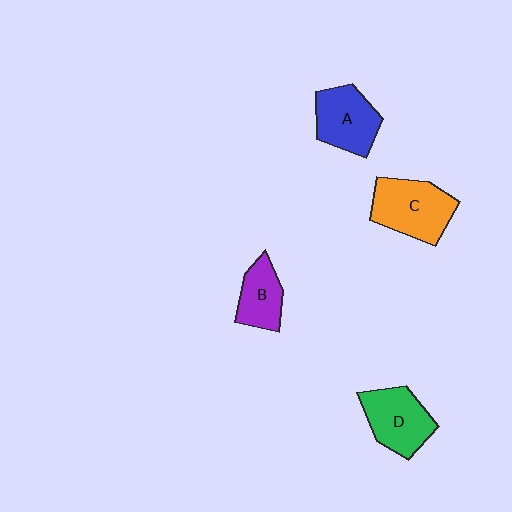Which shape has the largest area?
Shape C (orange).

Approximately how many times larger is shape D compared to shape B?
Approximately 1.4 times.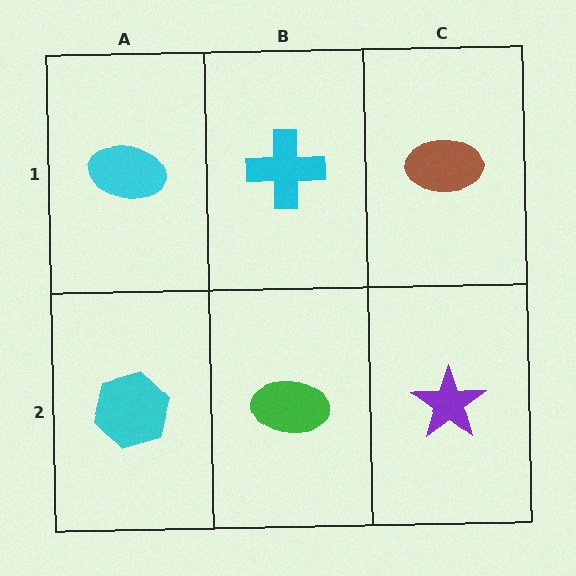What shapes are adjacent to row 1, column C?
A purple star (row 2, column C), a cyan cross (row 1, column B).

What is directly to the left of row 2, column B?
A cyan hexagon.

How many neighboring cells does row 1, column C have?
2.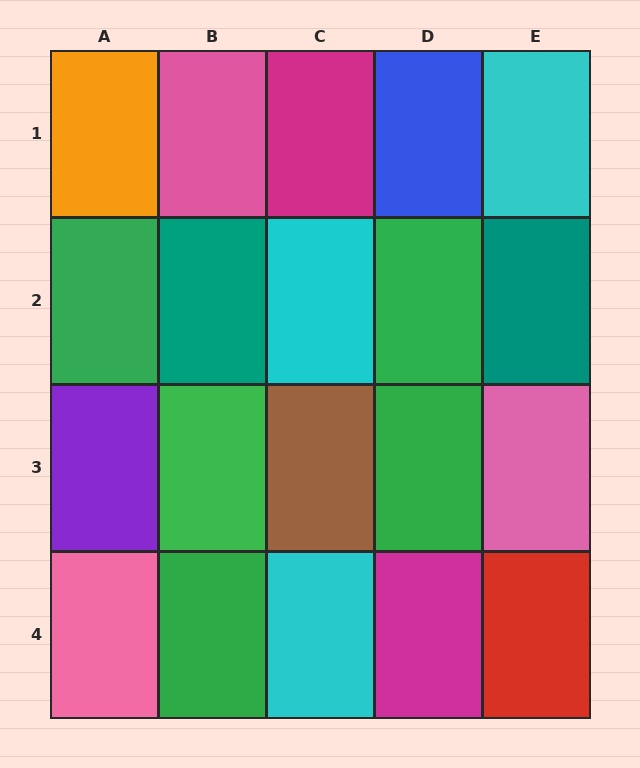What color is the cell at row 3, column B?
Green.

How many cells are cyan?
3 cells are cyan.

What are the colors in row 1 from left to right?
Orange, pink, magenta, blue, cyan.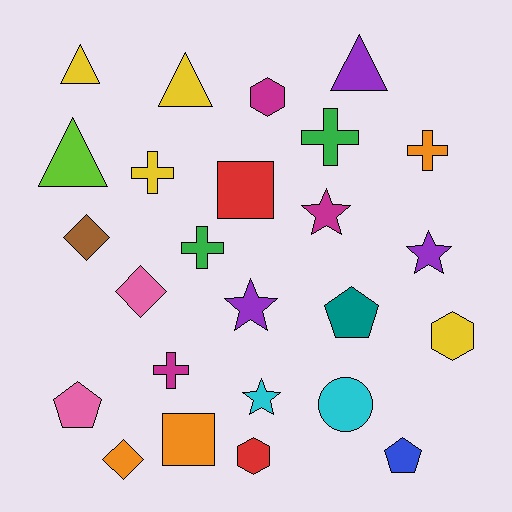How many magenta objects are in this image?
There are 3 magenta objects.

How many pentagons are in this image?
There are 3 pentagons.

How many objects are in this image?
There are 25 objects.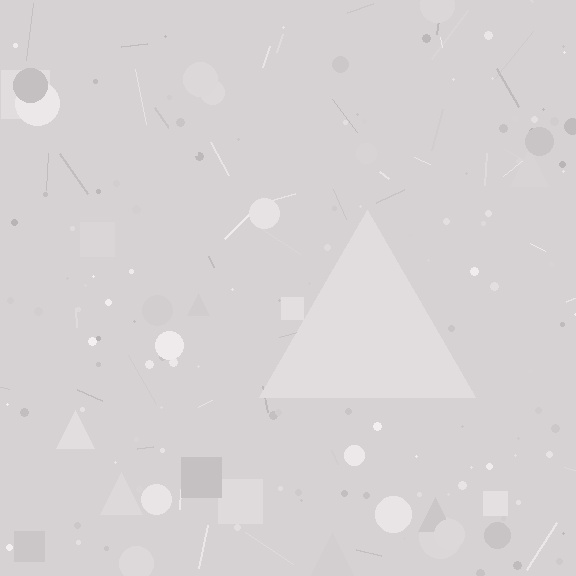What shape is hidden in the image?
A triangle is hidden in the image.